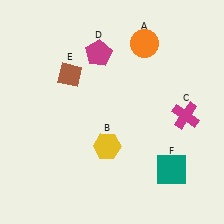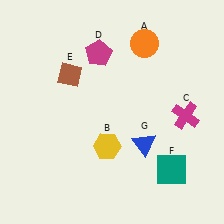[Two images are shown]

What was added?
A blue triangle (G) was added in Image 2.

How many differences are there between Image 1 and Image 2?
There is 1 difference between the two images.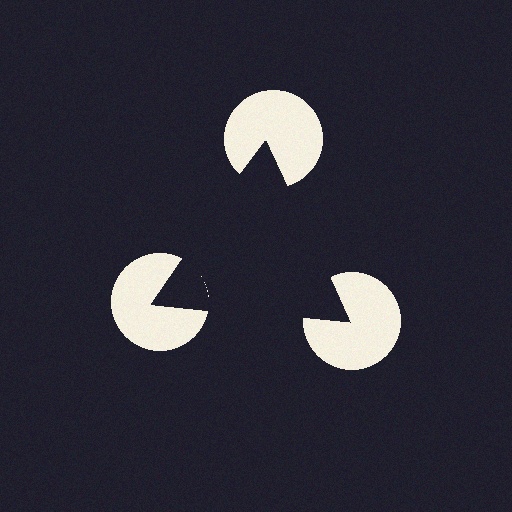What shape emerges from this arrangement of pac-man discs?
An illusory triangle — its edges are inferred from the aligned wedge cuts in the pac-man discs, not physically drawn.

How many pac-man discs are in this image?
There are 3 — one at each vertex of the illusory triangle.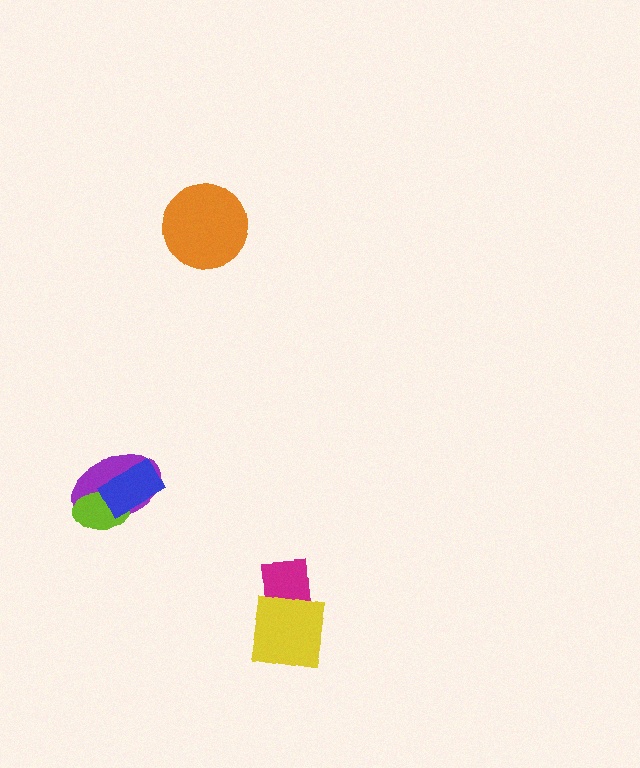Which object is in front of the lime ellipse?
The blue rectangle is in front of the lime ellipse.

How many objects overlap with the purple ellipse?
2 objects overlap with the purple ellipse.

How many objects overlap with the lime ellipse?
2 objects overlap with the lime ellipse.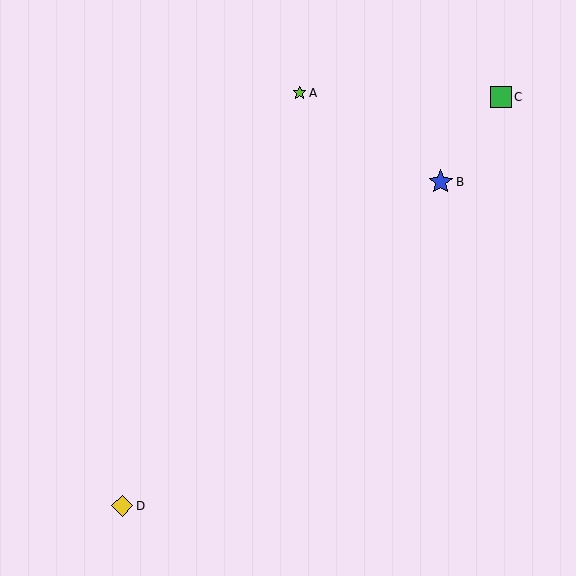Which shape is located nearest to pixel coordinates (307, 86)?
The lime star (labeled A) at (299, 93) is nearest to that location.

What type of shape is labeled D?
Shape D is a yellow diamond.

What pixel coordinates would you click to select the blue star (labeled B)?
Click at (441, 182) to select the blue star B.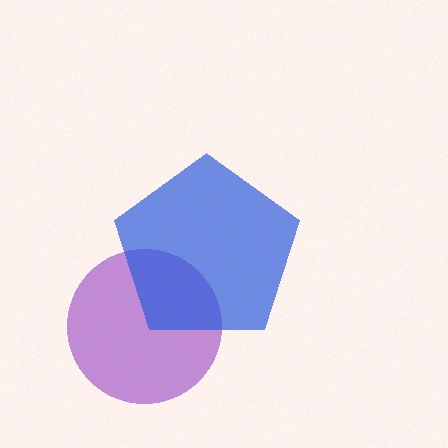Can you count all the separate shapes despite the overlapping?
Yes, there are 2 separate shapes.